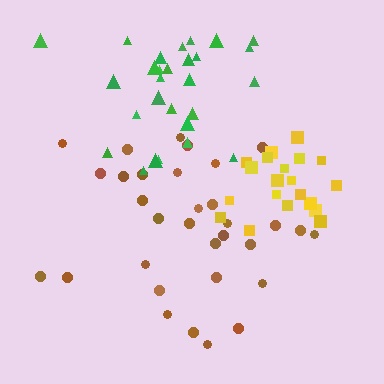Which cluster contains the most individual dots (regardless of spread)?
Brown (32).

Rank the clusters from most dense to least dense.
yellow, green, brown.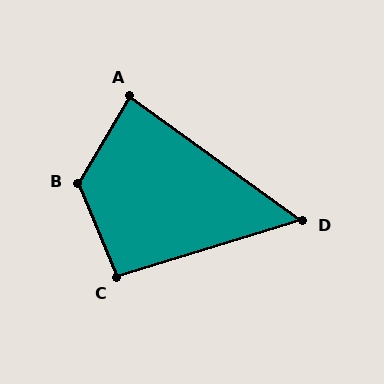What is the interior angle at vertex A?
Approximately 85 degrees (acute).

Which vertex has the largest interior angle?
B, at approximately 127 degrees.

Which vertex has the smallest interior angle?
D, at approximately 53 degrees.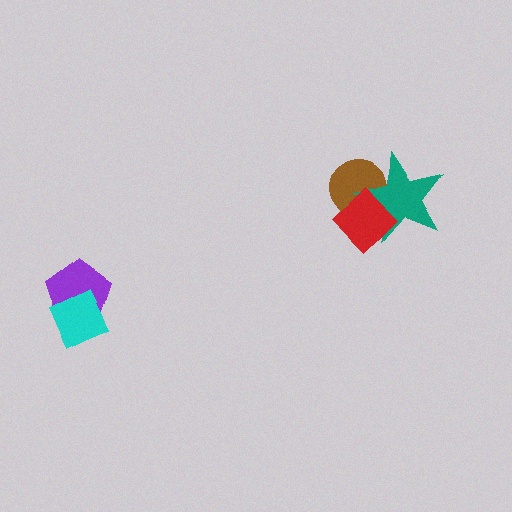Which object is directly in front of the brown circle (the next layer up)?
The teal star is directly in front of the brown circle.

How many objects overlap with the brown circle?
2 objects overlap with the brown circle.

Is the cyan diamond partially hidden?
No, no other shape covers it.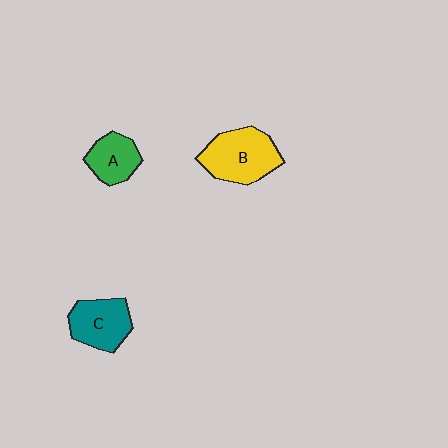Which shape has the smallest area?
Shape A (green).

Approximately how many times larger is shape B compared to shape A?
Approximately 1.7 times.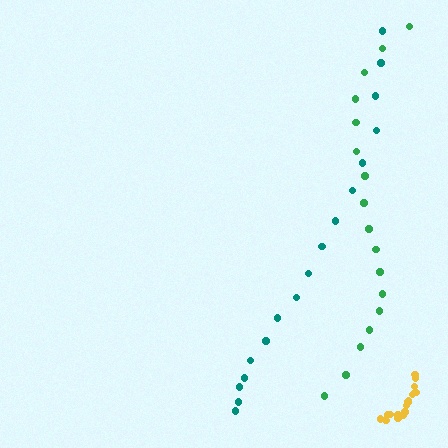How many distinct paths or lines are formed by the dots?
There are 3 distinct paths.